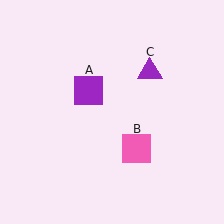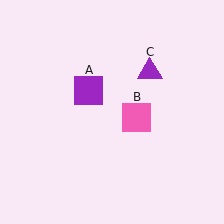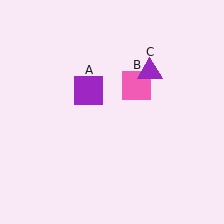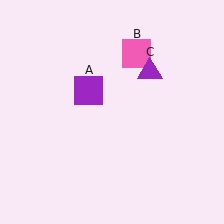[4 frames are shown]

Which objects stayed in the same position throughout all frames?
Purple square (object A) and purple triangle (object C) remained stationary.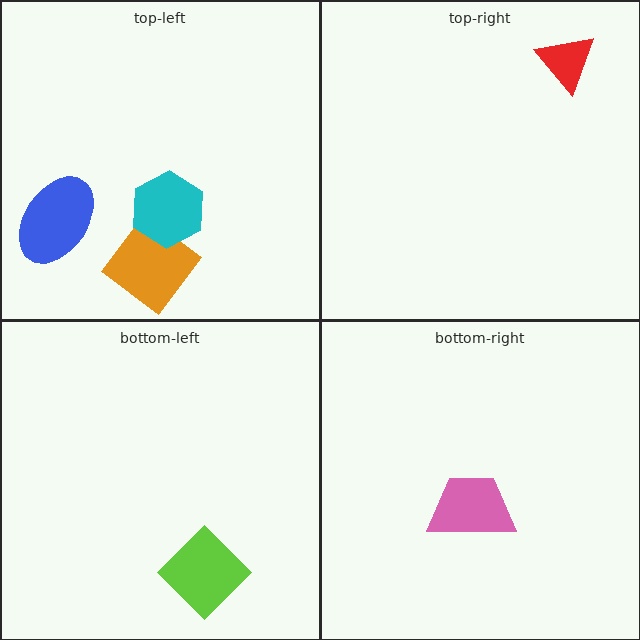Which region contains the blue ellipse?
The top-left region.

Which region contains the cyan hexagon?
The top-left region.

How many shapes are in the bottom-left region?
1.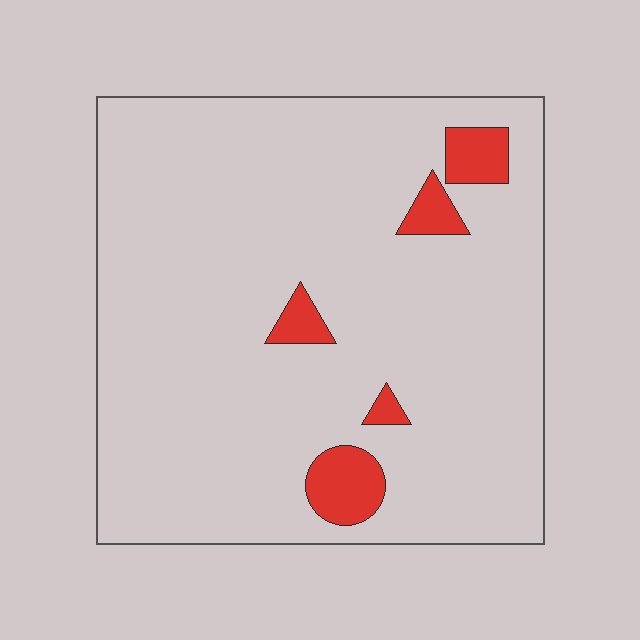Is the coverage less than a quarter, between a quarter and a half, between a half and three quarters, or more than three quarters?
Less than a quarter.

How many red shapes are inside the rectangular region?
5.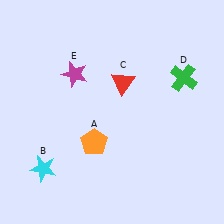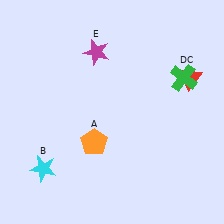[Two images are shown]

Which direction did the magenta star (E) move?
The magenta star (E) moved right.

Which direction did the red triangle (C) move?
The red triangle (C) moved right.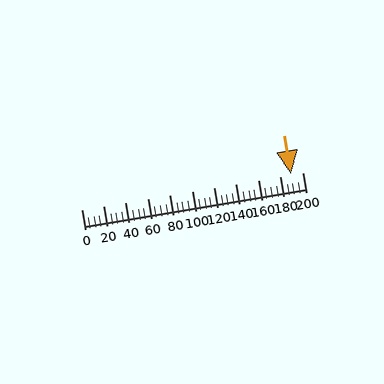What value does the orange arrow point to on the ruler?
The orange arrow points to approximately 190.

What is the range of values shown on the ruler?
The ruler shows values from 0 to 200.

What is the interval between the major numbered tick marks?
The major tick marks are spaced 20 units apart.